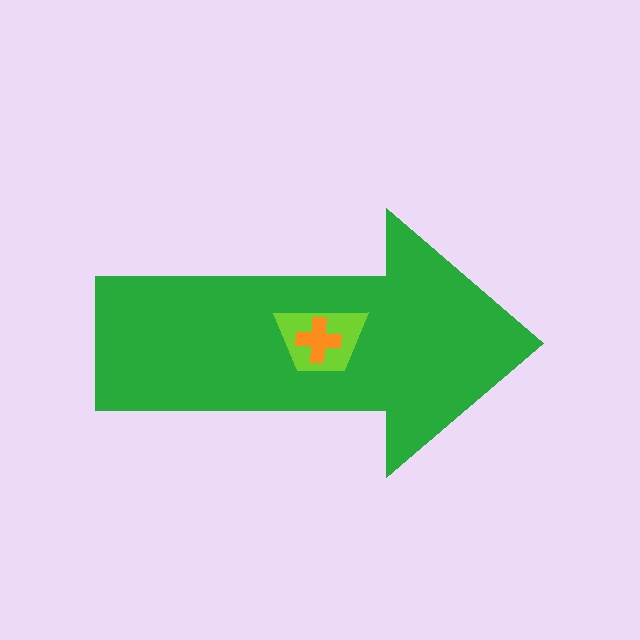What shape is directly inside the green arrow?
The lime trapezoid.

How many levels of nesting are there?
3.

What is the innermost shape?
The orange cross.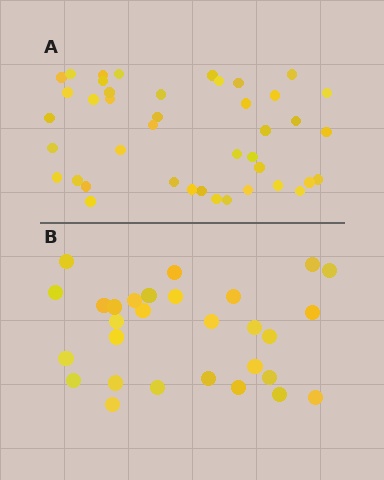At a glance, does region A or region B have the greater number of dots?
Region A (the top region) has more dots.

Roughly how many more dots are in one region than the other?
Region A has approximately 15 more dots than region B.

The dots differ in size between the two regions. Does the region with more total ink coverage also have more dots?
No. Region B has more total ink coverage because its dots are larger, but region A actually contains more individual dots. Total area can be misleading — the number of items is what matters here.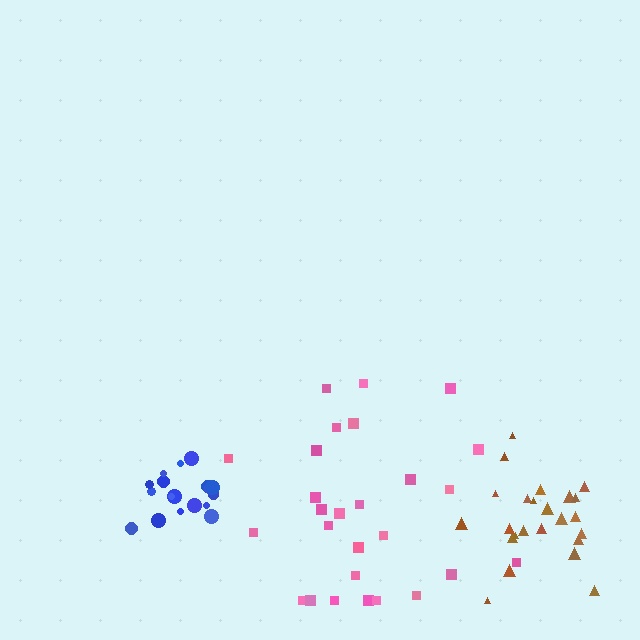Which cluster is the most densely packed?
Blue.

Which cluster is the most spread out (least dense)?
Pink.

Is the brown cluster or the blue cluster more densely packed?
Blue.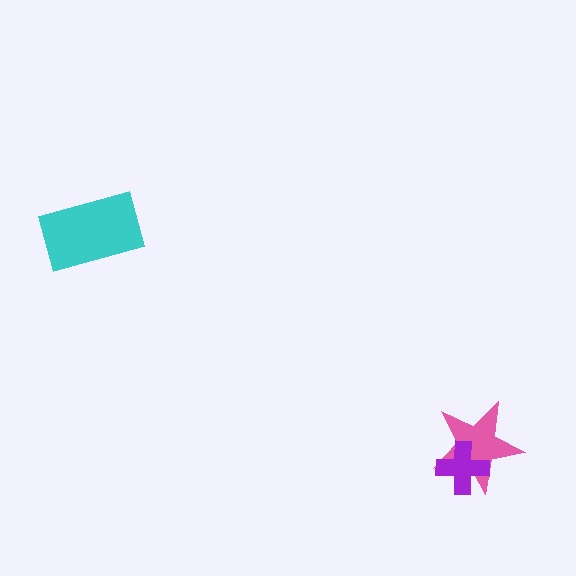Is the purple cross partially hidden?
No, no other shape covers it.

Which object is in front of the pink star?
The purple cross is in front of the pink star.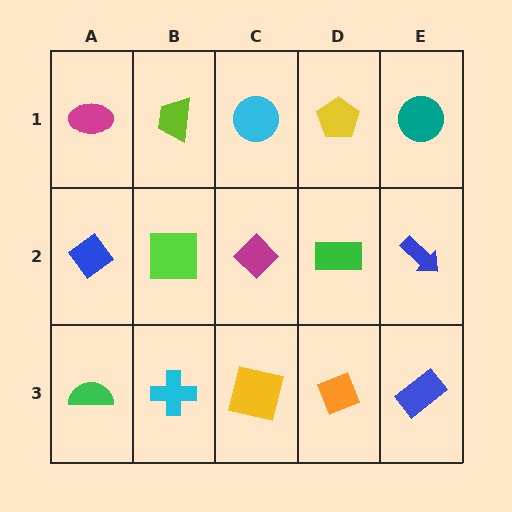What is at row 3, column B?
A cyan cross.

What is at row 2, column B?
A lime square.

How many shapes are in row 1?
5 shapes.